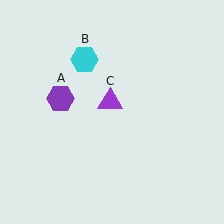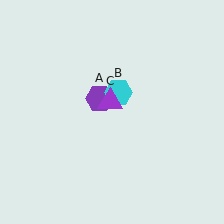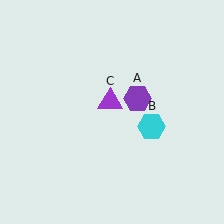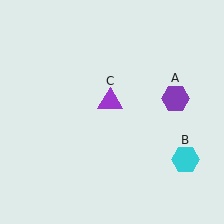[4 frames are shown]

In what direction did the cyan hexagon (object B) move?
The cyan hexagon (object B) moved down and to the right.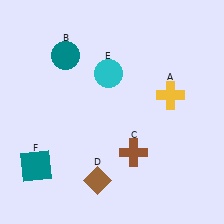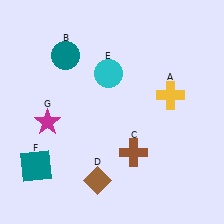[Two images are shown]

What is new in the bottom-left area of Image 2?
A magenta star (G) was added in the bottom-left area of Image 2.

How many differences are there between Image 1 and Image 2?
There is 1 difference between the two images.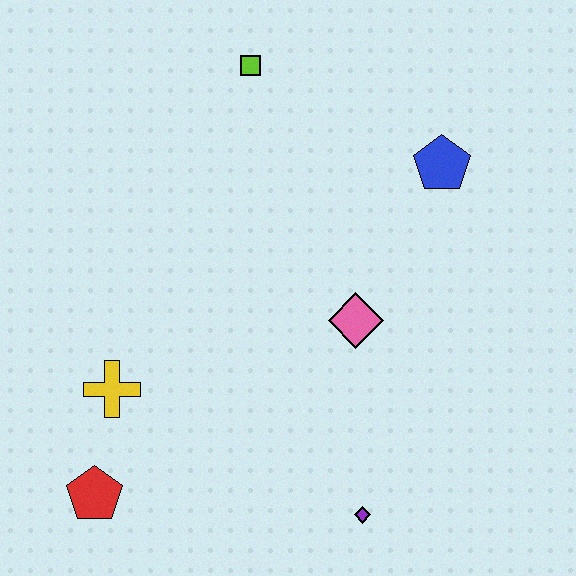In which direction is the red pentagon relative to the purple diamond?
The red pentagon is to the left of the purple diamond.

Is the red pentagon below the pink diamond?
Yes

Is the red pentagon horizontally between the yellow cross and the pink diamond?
No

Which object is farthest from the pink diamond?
The red pentagon is farthest from the pink diamond.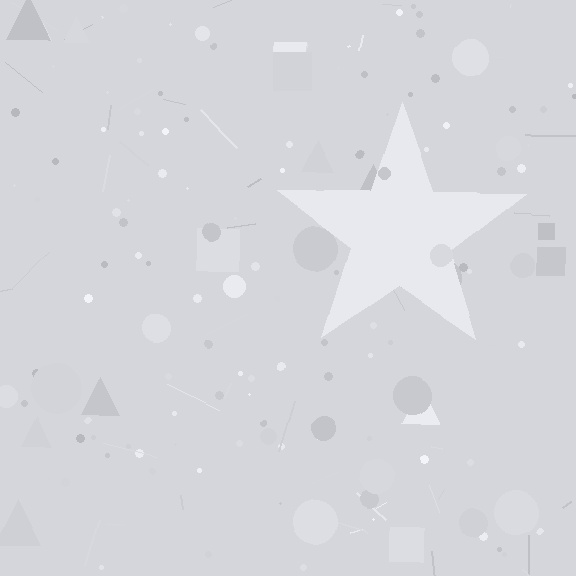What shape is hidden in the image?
A star is hidden in the image.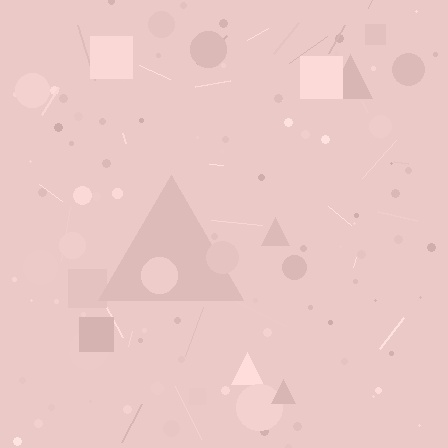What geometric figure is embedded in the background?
A triangle is embedded in the background.